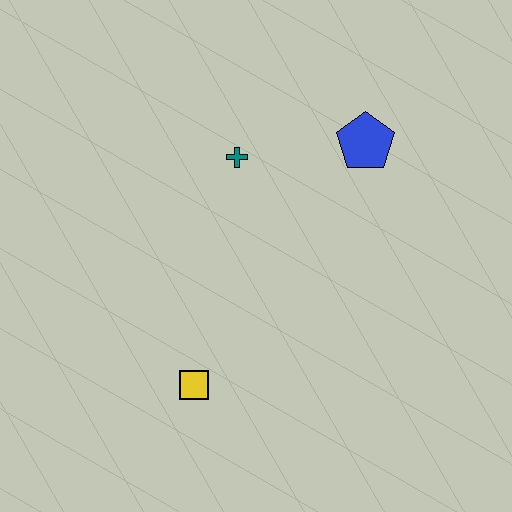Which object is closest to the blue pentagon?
The teal cross is closest to the blue pentagon.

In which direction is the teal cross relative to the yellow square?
The teal cross is above the yellow square.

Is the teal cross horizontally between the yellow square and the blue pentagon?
Yes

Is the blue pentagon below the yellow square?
No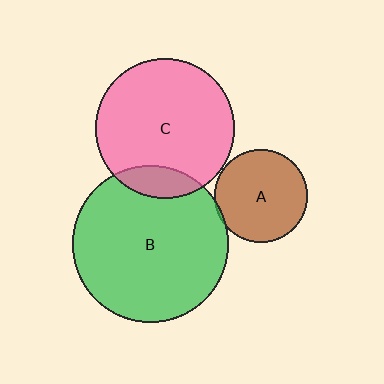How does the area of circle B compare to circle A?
Approximately 2.8 times.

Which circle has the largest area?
Circle B (green).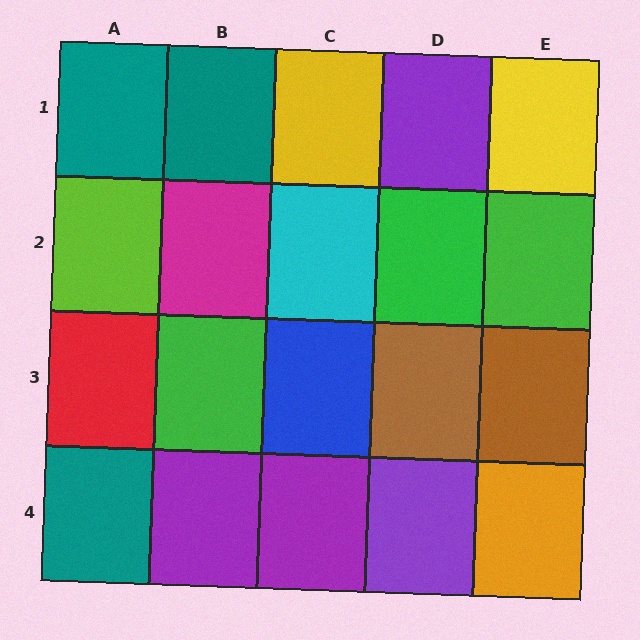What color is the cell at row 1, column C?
Yellow.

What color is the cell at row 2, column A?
Lime.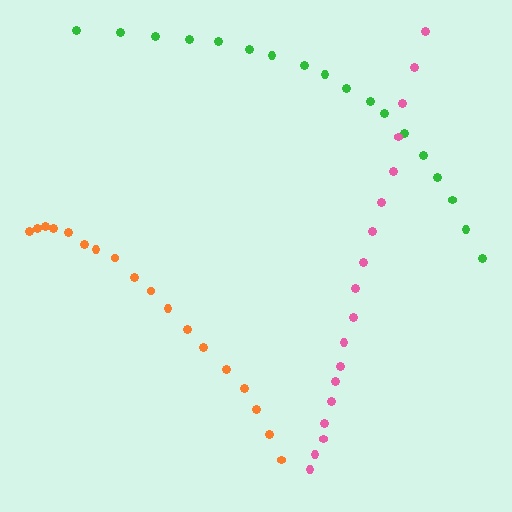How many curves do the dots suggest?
There are 3 distinct paths.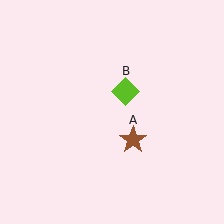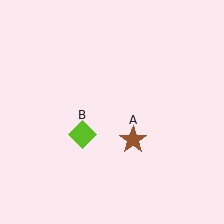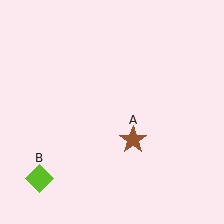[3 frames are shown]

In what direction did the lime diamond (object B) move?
The lime diamond (object B) moved down and to the left.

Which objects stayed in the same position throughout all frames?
Brown star (object A) remained stationary.